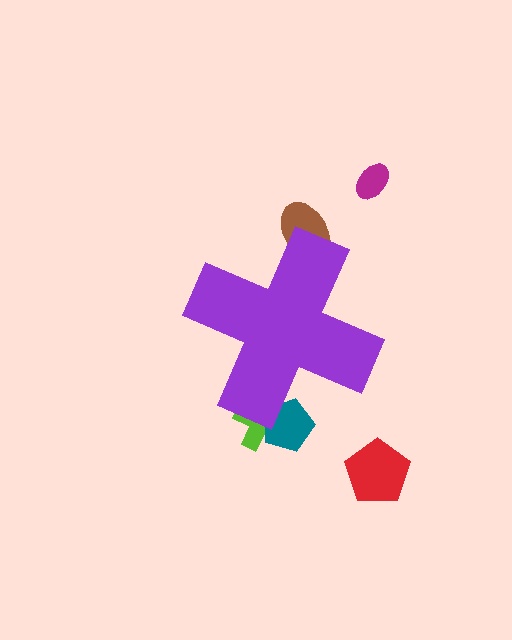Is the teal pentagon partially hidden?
Yes, the teal pentagon is partially hidden behind the purple cross.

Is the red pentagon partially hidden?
No, the red pentagon is fully visible.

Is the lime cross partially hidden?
Yes, the lime cross is partially hidden behind the purple cross.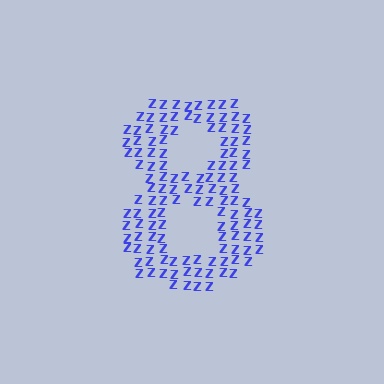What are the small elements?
The small elements are letter Z's.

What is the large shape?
The large shape is the digit 8.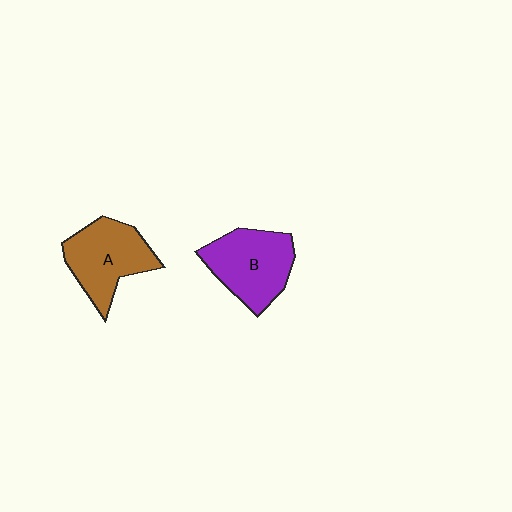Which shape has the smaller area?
Shape A (brown).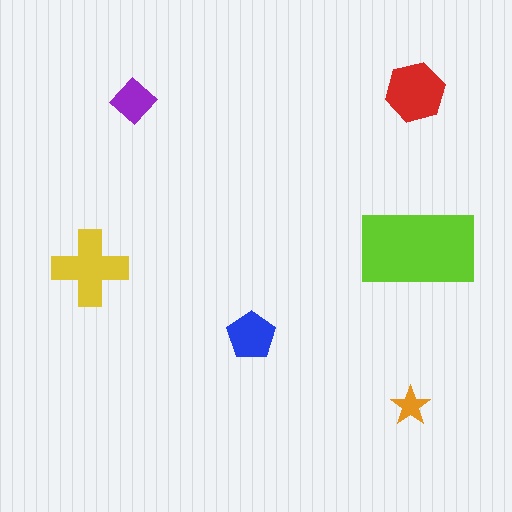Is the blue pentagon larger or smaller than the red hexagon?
Smaller.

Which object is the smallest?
The orange star.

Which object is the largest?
The lime rectangle.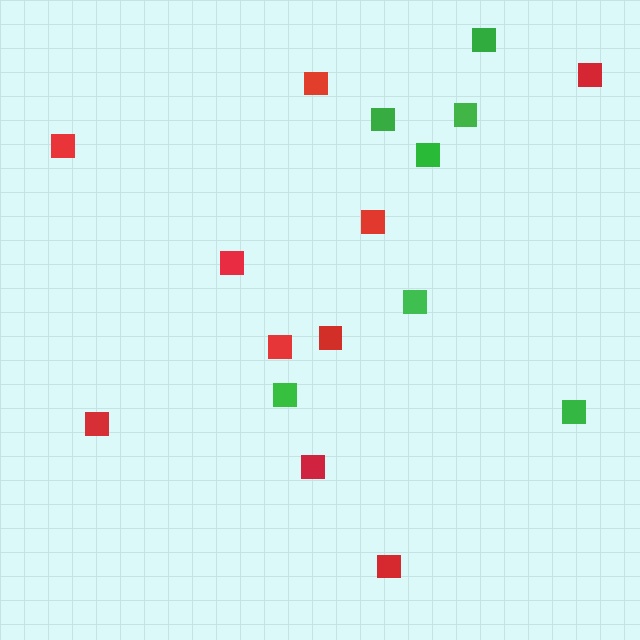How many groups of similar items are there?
There are 2 groups: one group of red squares (10) and one group of green squares (7).